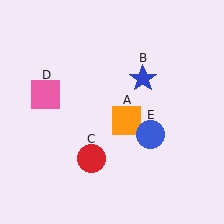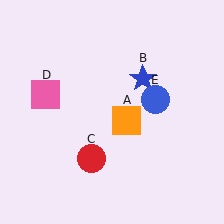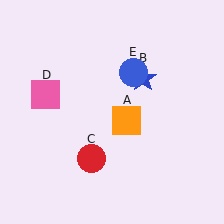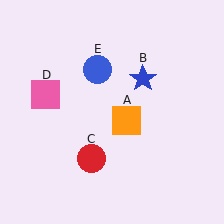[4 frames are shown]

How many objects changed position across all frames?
1 object changed position: blue circle (object E).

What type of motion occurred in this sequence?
The blue circle (object E) rotated counterclockwise around the center of the scene.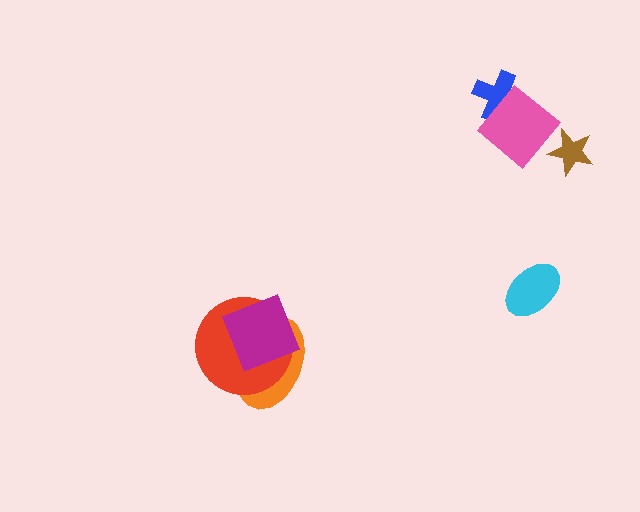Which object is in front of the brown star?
The pink diamond is in front of the brown star.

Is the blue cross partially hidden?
Yes, it is partially covered by another shape.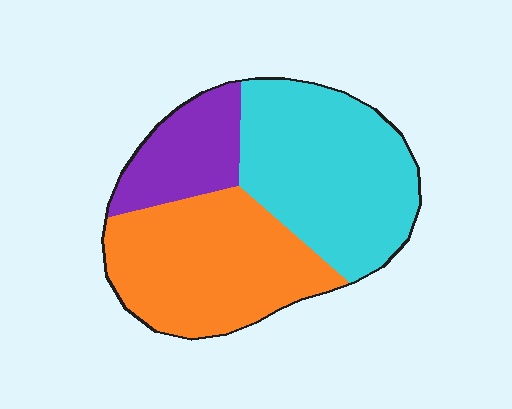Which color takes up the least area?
Purple, at roughly 15%.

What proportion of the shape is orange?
Orange covers 40% of the shape.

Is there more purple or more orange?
Orange.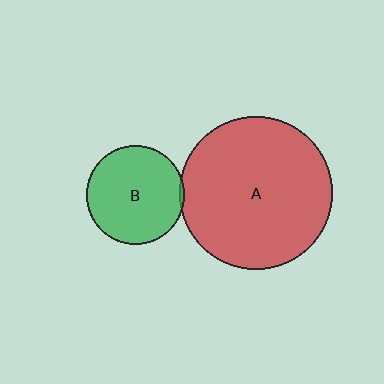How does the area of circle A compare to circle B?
Approximately 2.4 times.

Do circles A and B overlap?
Yes.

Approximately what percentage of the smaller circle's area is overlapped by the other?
Approximately 5%.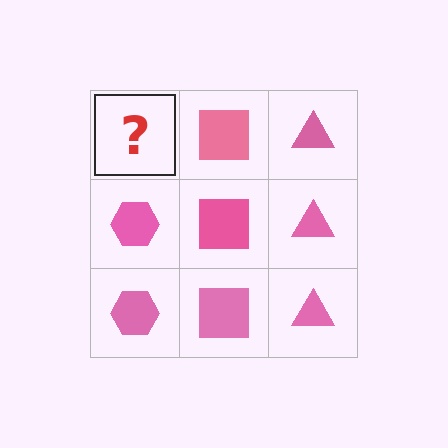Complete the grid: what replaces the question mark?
The question mark should be replaced with a pink hexagon.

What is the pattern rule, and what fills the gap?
The rule is that each column has a consistent shape. The gap should be filled with a pink hexagon.